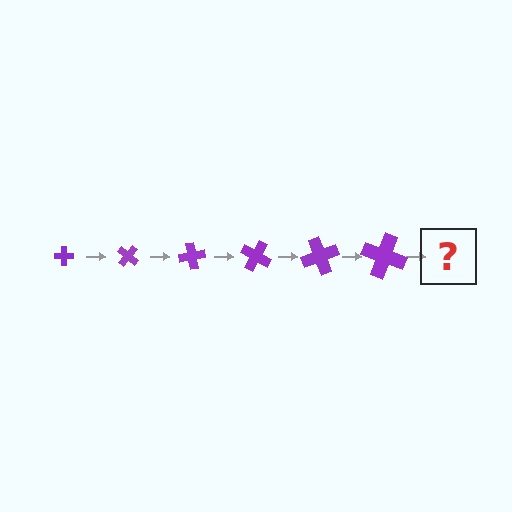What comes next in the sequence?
The next element should be a cross, larger than the previous one and rotated 240 degrees from the start.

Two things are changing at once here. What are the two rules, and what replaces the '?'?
The two rules are that the cross grows larger each step and it rotates 40 degrees each step. The '?' should be a cross, larger than the previous one and rotated 240 degrees from the start.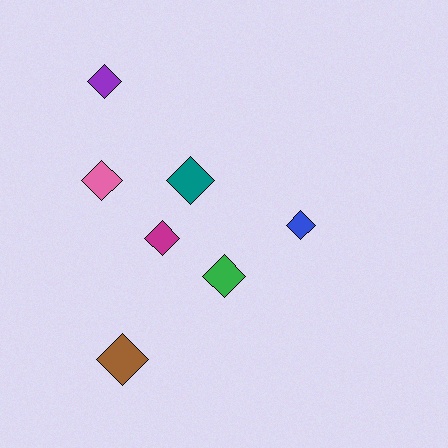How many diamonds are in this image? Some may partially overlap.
There are 7 diamonds.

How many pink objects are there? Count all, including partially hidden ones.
There is 1 pink object.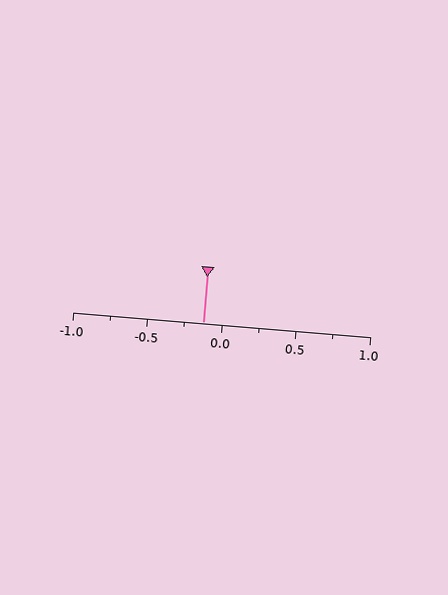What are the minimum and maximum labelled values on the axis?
The axis runs from -1.0 to 1.0.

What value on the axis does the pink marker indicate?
The marker indicates approximately -0.12.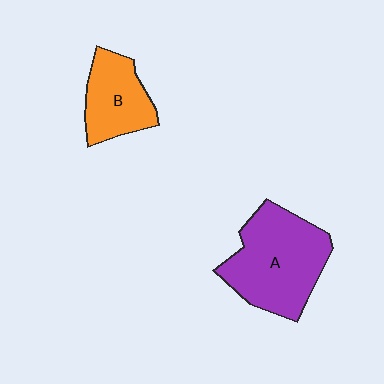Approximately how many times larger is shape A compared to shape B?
Approximately 1.7 times.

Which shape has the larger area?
Shape A (purple).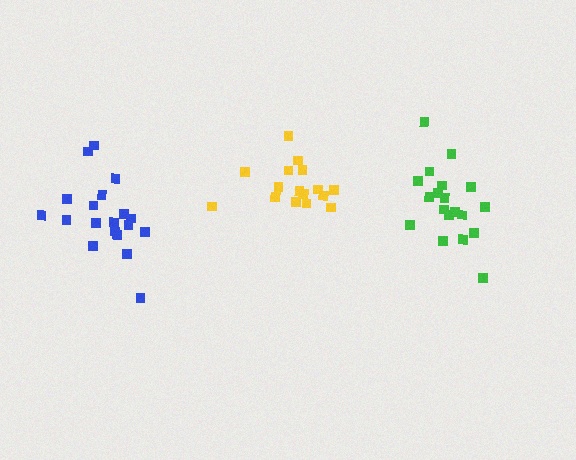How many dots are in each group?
Group 1: 19 dots, Group 2: 19 dots, Group 3: 16 dots (54 total).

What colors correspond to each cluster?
The clusters are colored: blue, green, yellow.